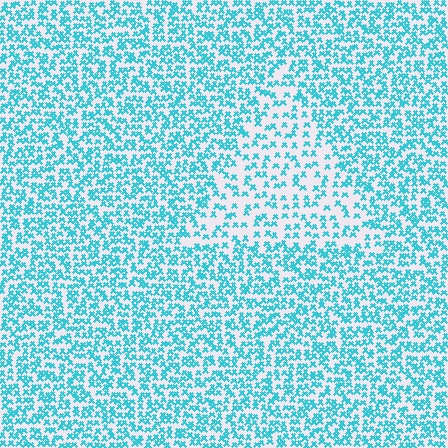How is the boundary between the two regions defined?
The boundary is defined by a change in element density (approximately 1.9x ratio). All elements are the same color, size, and shape.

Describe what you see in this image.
The image contains small cyan elements arranged at two different densities. A triangle-shaped region is visible where the elements are less densely packed than the surrounding area.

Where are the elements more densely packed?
The elements are more densely packed outside the triangle boundary.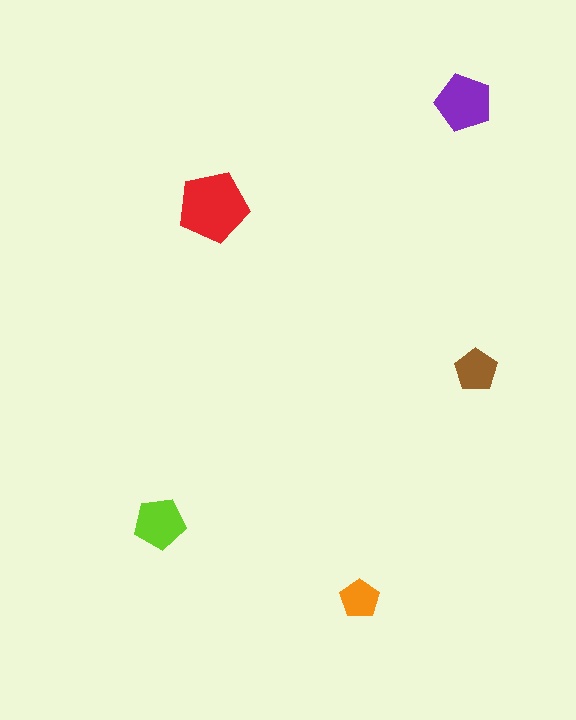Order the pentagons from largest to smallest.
the red one, the purple one, the lime one, the brown one, the orange one.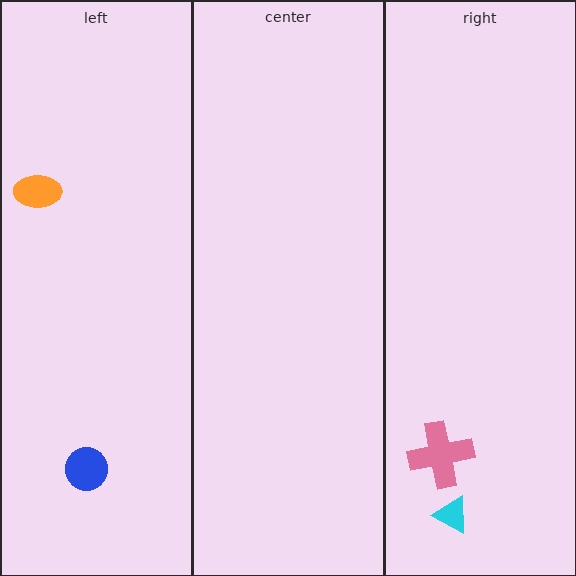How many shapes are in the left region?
2.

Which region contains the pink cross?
The right region.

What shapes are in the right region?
The cyan triangle, the pink cross.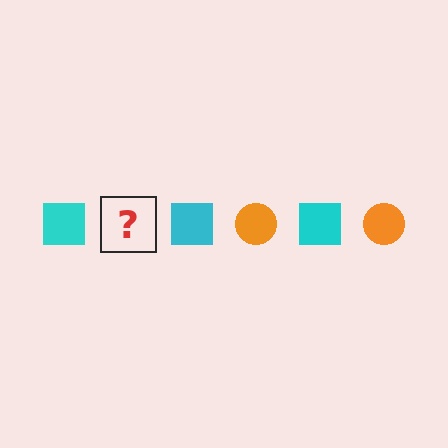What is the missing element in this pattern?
The missing element is an orange circle.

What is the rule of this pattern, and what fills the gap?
The rule is that the pattern alternates between cyan square and orange circle. The gap should be filled with an orange circle.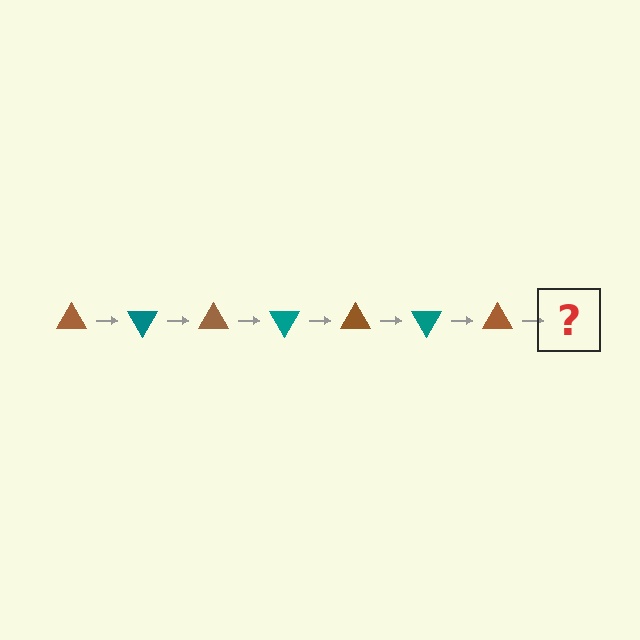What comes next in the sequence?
The next element should be a teal triangle, rotated 420 degrees from the start.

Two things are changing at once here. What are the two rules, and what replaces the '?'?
The two rules are that it rotates 60 degrees each step and the color cycles through brown and teal. The '?' should be a teal triangle, rotated 420 degrees from the start.